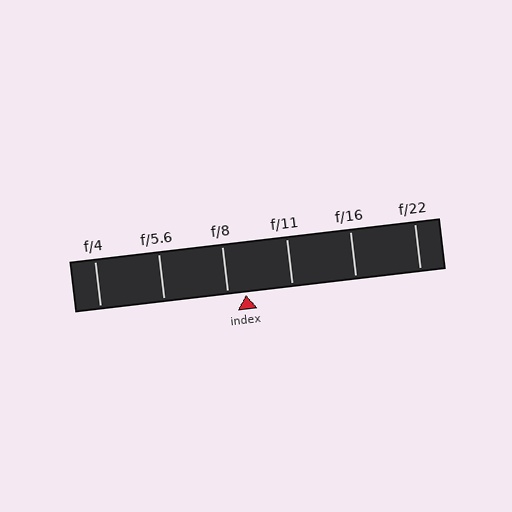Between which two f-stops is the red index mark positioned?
The index mark is between f/8 and f/11.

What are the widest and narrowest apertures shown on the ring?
The widest aperture shown is f/4 and the narrowest is f/22.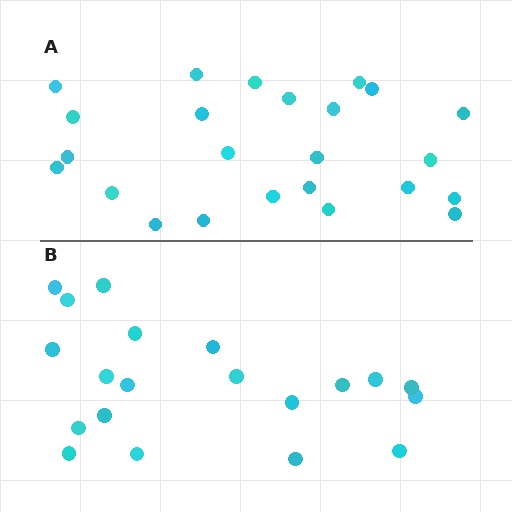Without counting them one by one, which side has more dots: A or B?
Region A (the top region) has more dots.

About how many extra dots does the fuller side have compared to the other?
Region A has about 4 more dots than region B.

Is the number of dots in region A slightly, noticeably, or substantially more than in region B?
Region A has only slightly more — the two regions are fairly close. The ratio is roughly 1.2 to 1.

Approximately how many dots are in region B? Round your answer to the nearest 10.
About 20 dots.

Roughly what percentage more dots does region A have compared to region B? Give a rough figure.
About 20% more.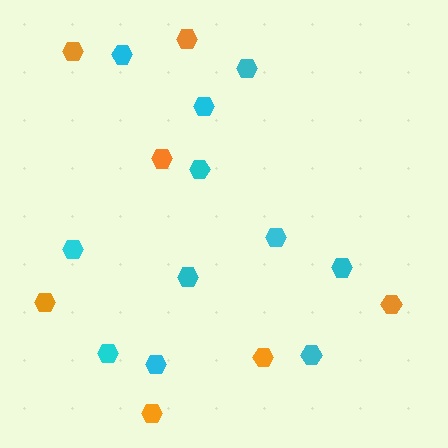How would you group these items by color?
There are 2 groups: one group of cyan hexagons (11) and one group of orange hexagons (7).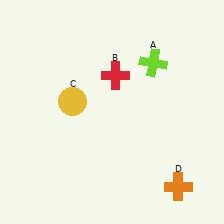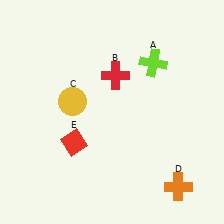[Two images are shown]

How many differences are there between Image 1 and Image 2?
There is 1 difference between the two images.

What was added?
A red diamond (E) was added in Image 2.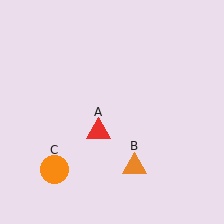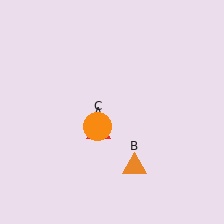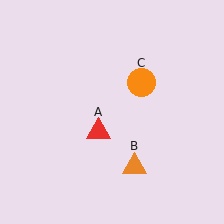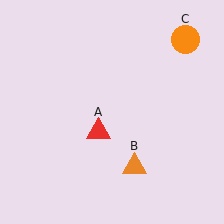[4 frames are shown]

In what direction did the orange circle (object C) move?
The orange circle (object C) moved up and to the right.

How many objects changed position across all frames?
1 object changed position: orange circle (object C).